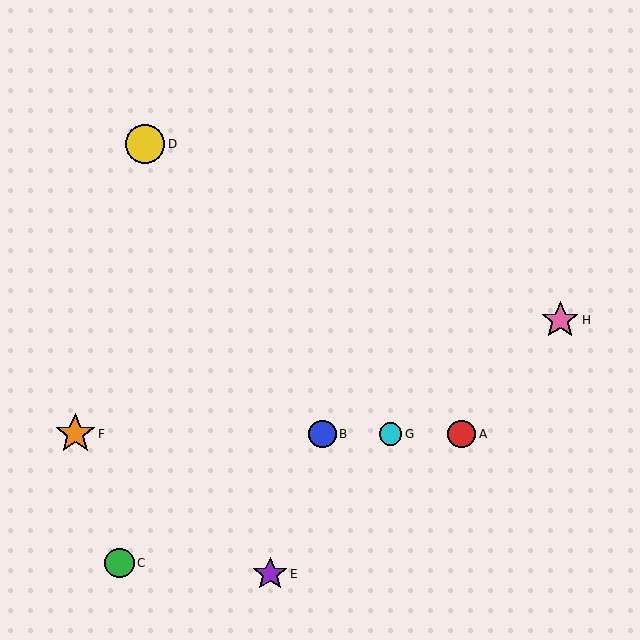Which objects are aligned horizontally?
Objects A, B, F, G are aligned horizontally.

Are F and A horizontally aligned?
Yes, both are at y≈434.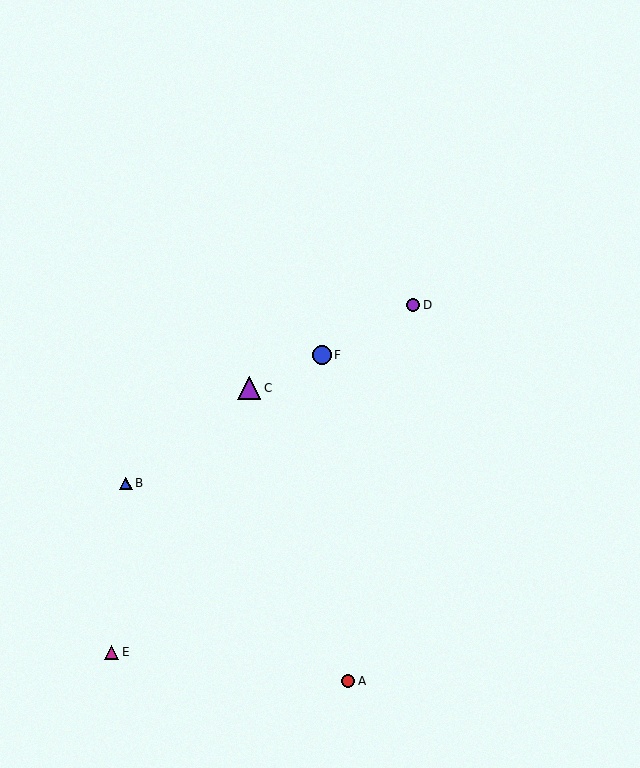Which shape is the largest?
The purple triangle (labeled C) is the largest.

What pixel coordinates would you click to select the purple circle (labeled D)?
Click at (413, 305) to select the purple circle D.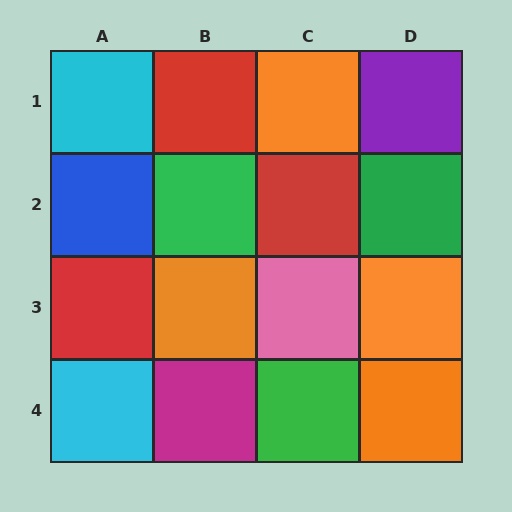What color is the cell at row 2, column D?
Green.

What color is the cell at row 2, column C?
Red.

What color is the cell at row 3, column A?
Red.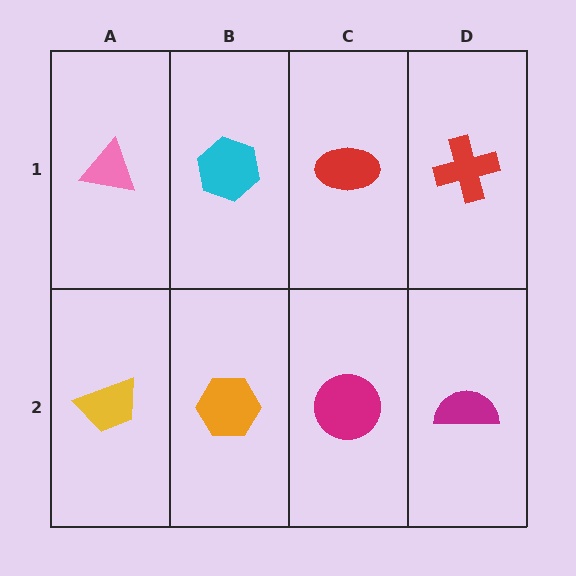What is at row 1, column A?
A pink triangle.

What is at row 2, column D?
A magenta semicircle.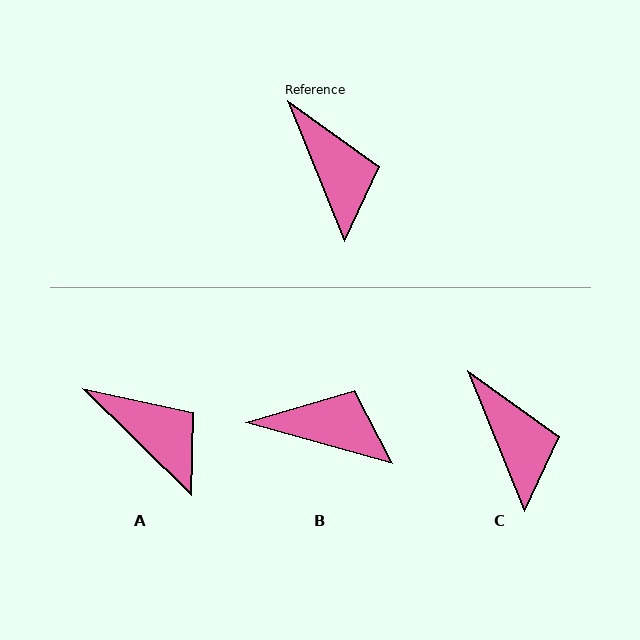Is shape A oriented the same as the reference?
No, it is off by about 24 degrees.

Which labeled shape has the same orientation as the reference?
C.